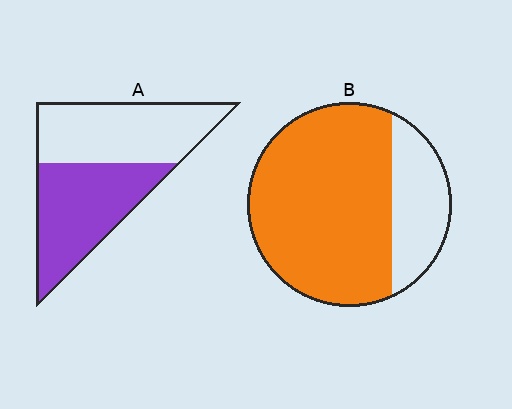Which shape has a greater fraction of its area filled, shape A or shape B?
Shape B.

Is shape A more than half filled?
Roughly half.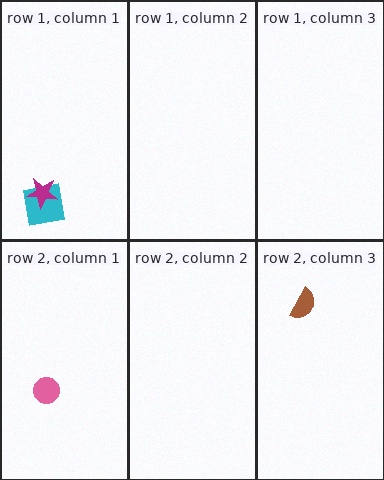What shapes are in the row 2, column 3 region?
The brown semicircle.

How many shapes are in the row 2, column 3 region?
1.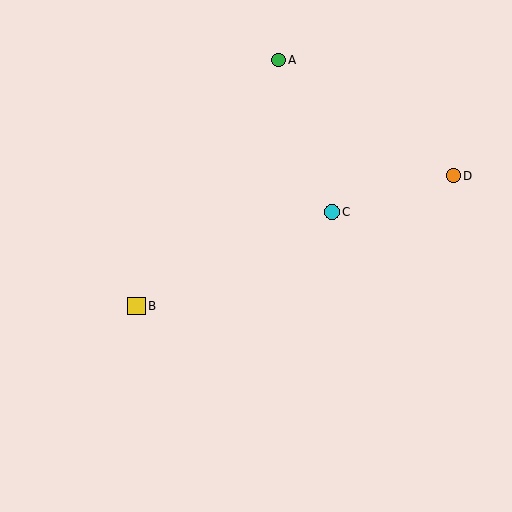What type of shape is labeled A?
Shape A is a green circle.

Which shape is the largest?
The yellow square (labeled B) is the largest.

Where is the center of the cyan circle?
The center of the cyan circle is at (332, 212).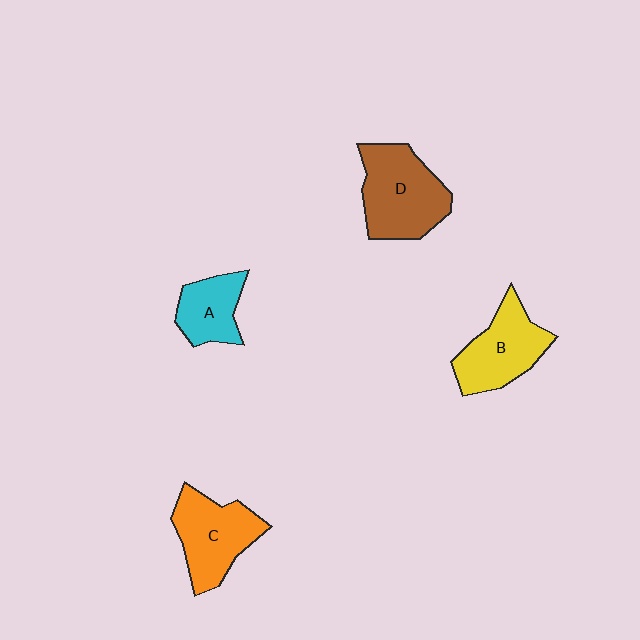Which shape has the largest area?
Shape D (brown).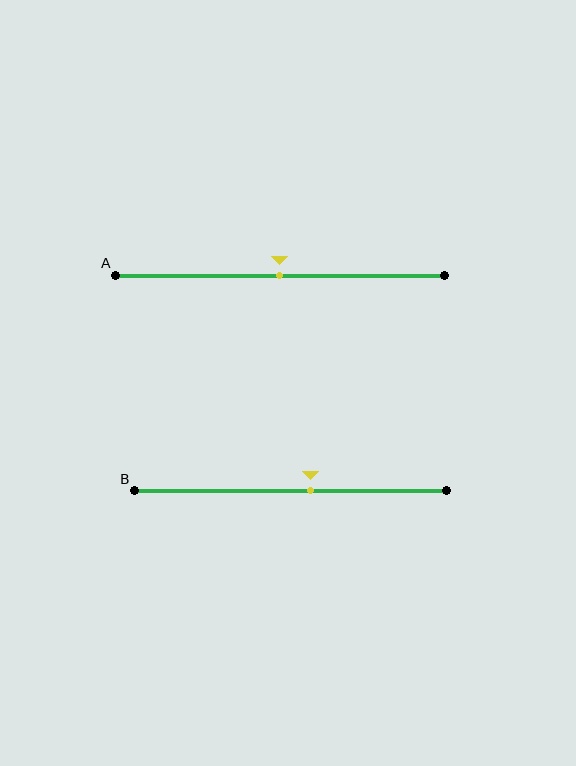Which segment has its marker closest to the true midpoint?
Segment A has its marker closest to the true midpoint.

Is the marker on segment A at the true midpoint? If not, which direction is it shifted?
Yes, the marker on segment A is at the true midpoint.